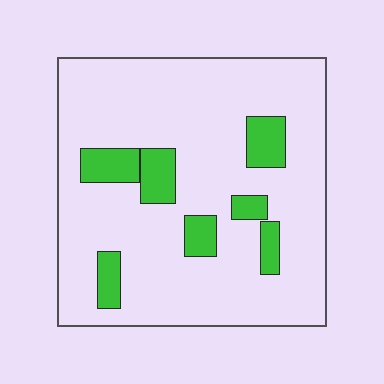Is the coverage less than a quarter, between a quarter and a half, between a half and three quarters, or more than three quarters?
Less than a quarter.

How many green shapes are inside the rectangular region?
7.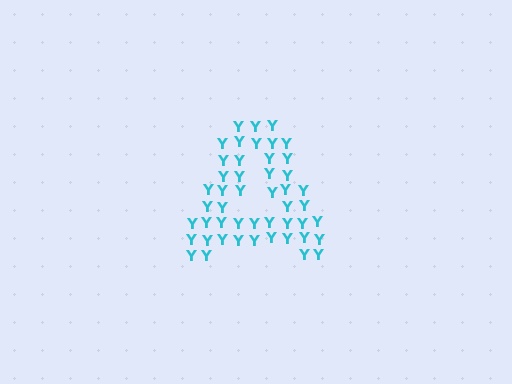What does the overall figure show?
The overall figure shows the letter A.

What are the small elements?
The small elements are letter Y's.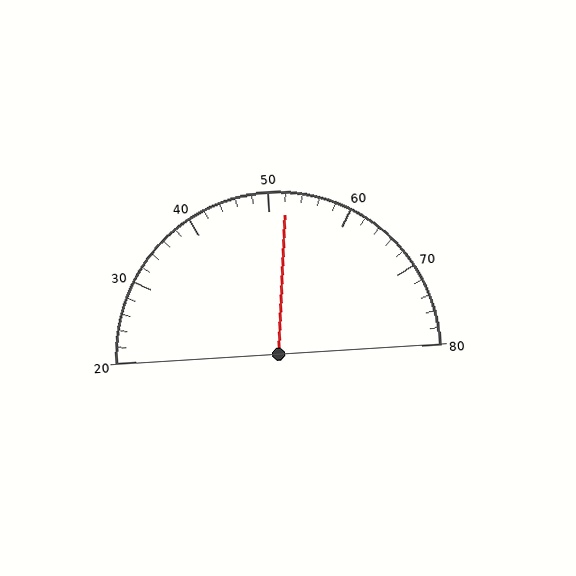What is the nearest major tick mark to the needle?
The nearest major tick mark is 50.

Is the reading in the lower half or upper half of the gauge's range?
The reading is in the upper half of the range (20 to 80).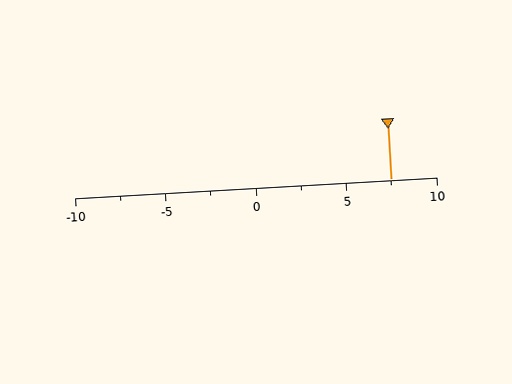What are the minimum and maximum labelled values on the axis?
The axis runs from -10 to 10.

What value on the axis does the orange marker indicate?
The marker indicates approximately 7.5.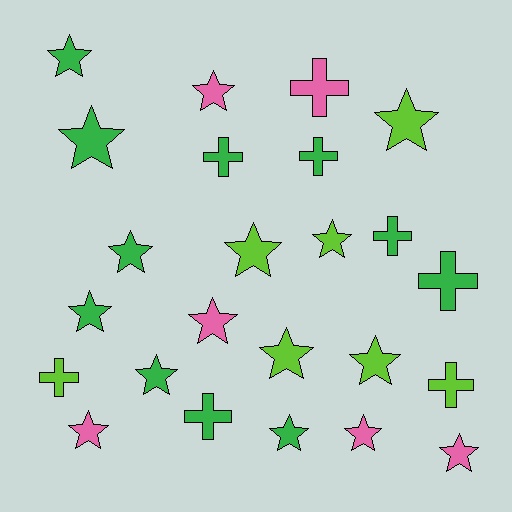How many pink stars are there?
There are 5 pink stars.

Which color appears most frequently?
Green, with 11 objects.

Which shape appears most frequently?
Star, with 16 objects.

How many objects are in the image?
There are 24 objects.